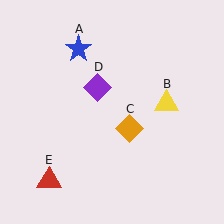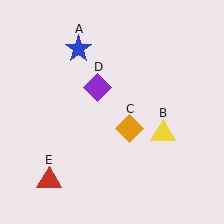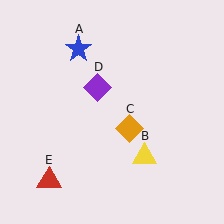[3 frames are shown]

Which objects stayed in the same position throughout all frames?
Blue star (object A) and orange diamond (object C) and purple diamond (object D) and red triangle (object E) remained stationary.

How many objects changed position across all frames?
1 object changed position: yellow triangle (object B).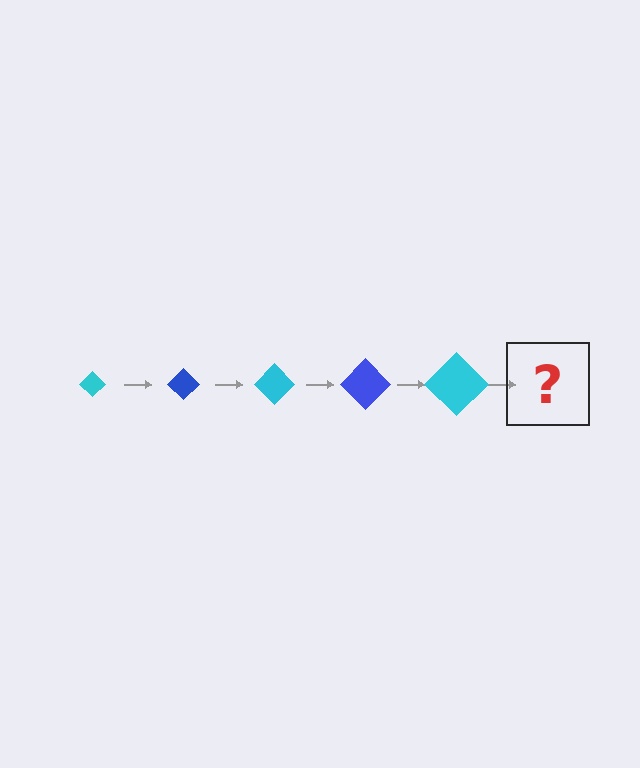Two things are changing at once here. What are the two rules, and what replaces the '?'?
The two rules are that the diamond grows larger each step and the color cycles through cyan and blue. The '?' should be a blue diamond, larger than the previous one.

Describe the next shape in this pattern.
It should be a blue diamond, larger than the previous one.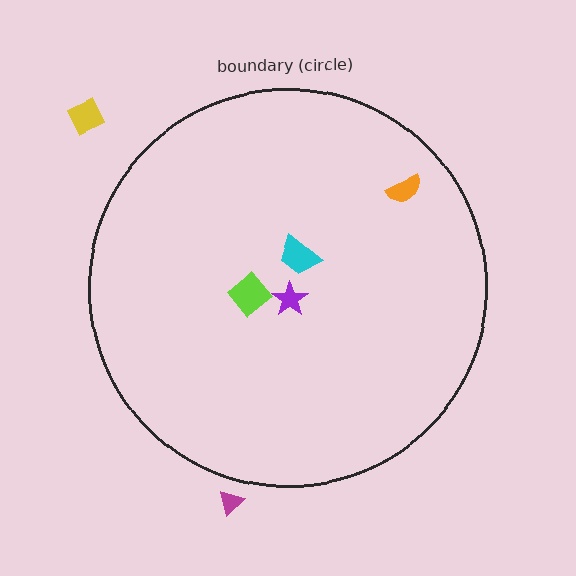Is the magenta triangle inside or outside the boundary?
Outside.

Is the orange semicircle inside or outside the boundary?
Inside.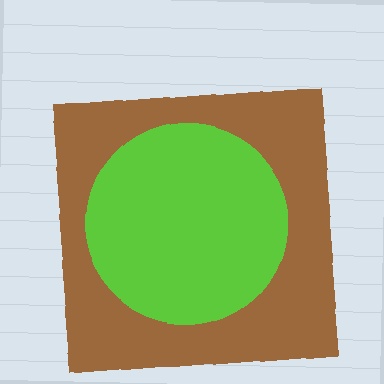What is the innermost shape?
The lime circle.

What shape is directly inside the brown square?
The lime circle.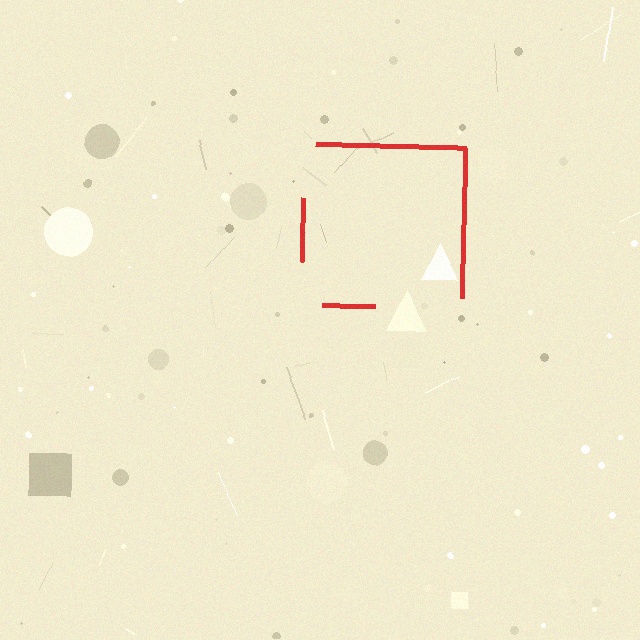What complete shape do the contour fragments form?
The contour fragments form a square.